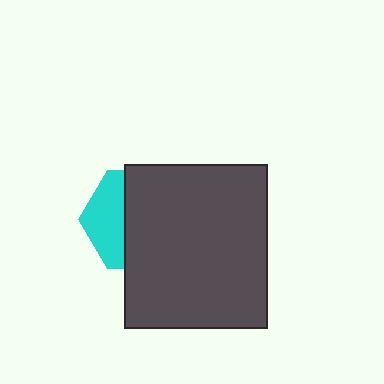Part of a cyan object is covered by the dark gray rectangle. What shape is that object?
It is a hexagon.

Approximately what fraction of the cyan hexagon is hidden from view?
Roughly 64% of the cyan hexagon is hidden behind the dark gray rectangle.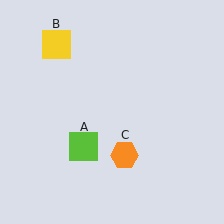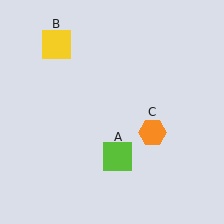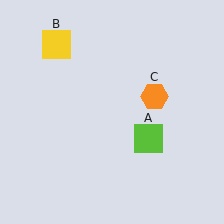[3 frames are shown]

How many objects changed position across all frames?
2 objects changed position: lime square (object A), orange hexagon (object C).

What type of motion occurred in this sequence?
The lime square (object A), orange hexagon (object C) rotated counterclockwise around the center of the scene.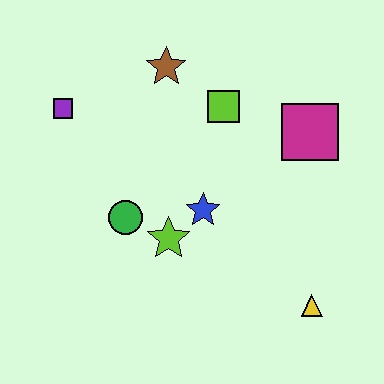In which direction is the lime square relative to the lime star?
The lime square is above the lime star.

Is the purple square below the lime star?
No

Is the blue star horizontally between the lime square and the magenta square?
No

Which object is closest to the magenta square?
The lime square is closest to the magenta square.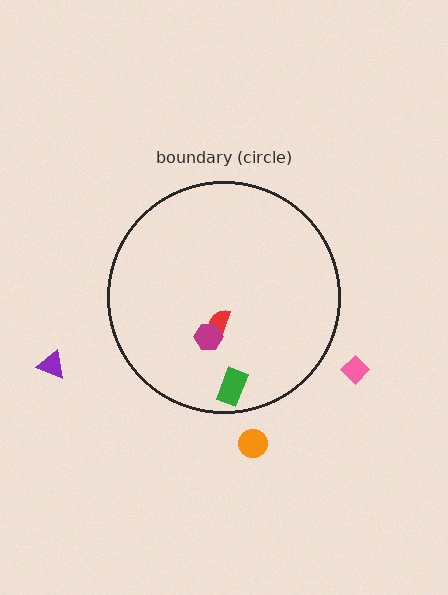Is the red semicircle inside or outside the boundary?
Inside.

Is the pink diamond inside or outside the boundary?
Outside.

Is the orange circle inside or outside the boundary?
Outside.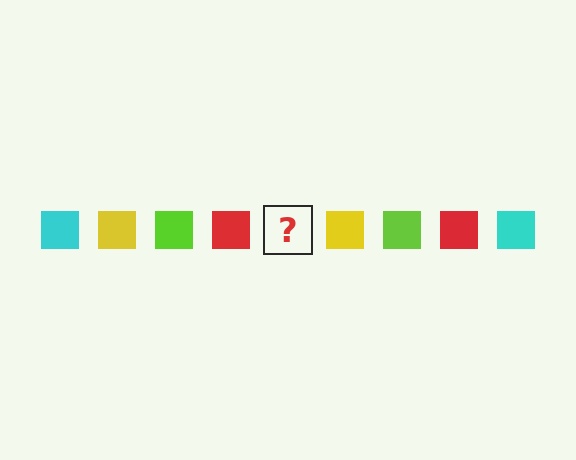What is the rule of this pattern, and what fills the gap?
The rule is that the pattern cycles through cyan, yellow, lime, red squares. The gap should be filled with a cyan square.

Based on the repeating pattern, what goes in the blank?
The blank should be a cyan square.